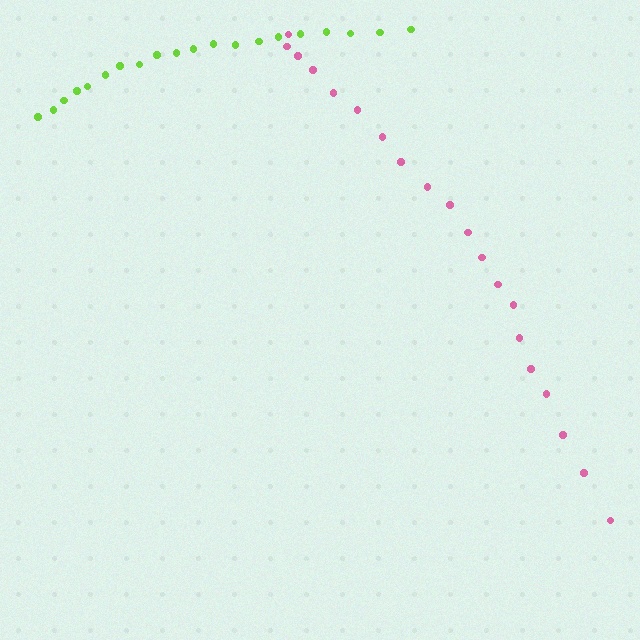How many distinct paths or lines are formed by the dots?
There are 2 distinct paths.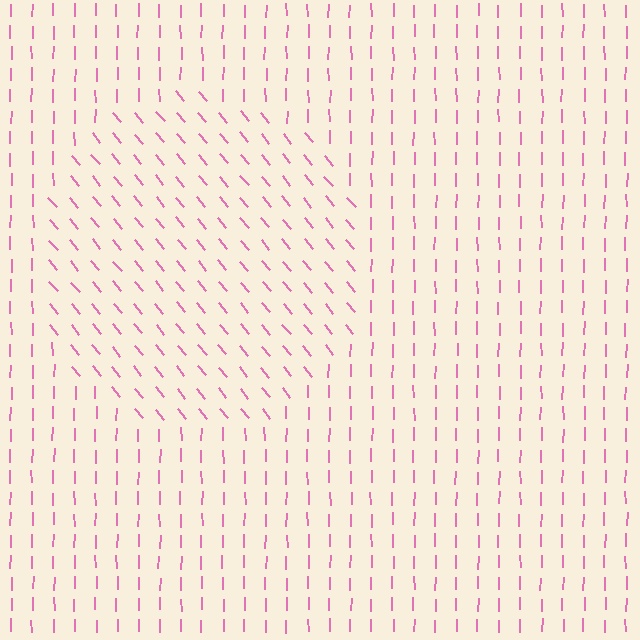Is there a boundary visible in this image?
Yes, there is a texture boundary formed by a change in line orientation.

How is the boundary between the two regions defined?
The boundary is defined purely by a change in line orientation (approximately 40 degrees difference). All lines are the same color and thickness.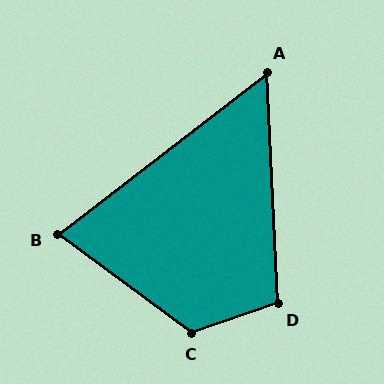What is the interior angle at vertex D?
Approximately 106 degrees (obtuse).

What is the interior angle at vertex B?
Approximately 74 degrees (acute).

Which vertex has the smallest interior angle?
A, at approximately 55 degrees.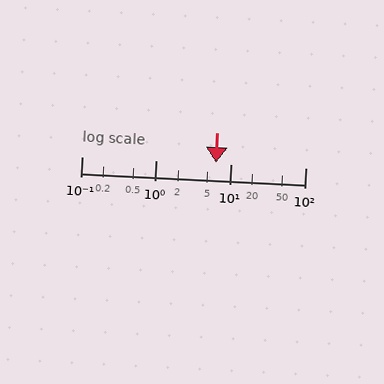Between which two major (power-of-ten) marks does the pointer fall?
The pointer is between 1 and 10.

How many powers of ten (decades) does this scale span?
The scale spans 3 decades, from 0.1 to 100.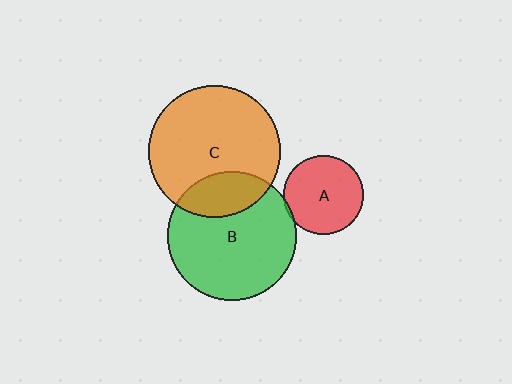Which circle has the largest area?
Circle C (orange).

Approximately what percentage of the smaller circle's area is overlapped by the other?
Approximately 25%.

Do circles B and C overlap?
Yes.